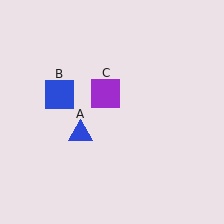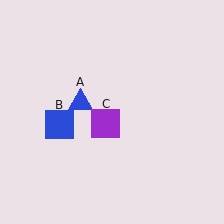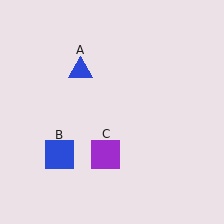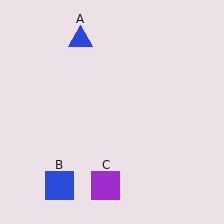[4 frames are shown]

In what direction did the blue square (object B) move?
The blue square (object B) moved down.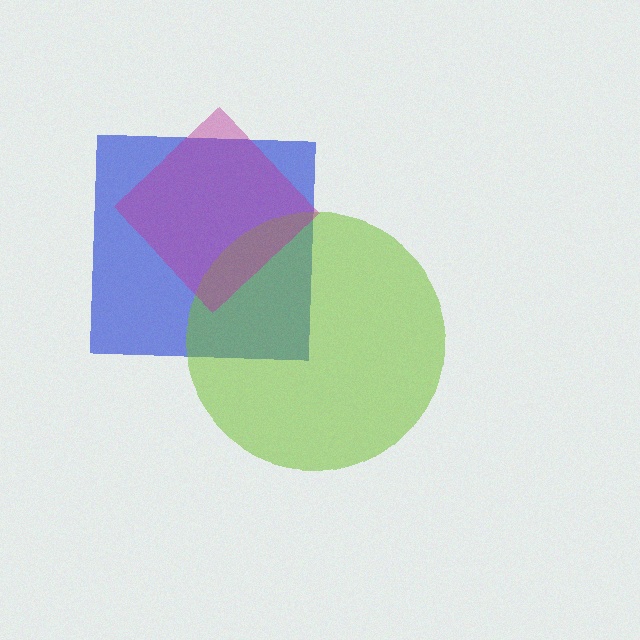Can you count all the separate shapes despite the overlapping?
Yes, there are 3 separate shapes.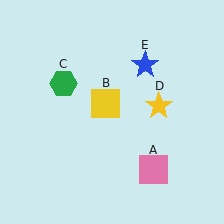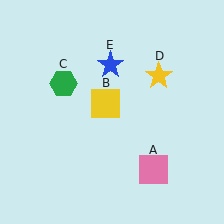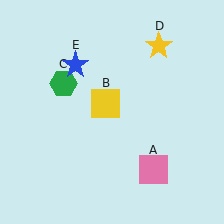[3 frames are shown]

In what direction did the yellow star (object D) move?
The yellow star (object D) moved up.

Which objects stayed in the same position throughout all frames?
Pink square (object A) and yellow square (object B) and green hexagon (object C) remained stationary.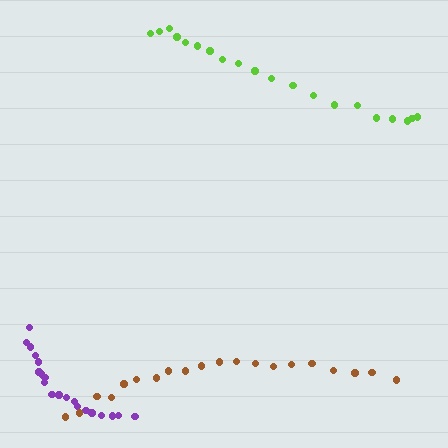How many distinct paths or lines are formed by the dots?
There are 3 distinct paths.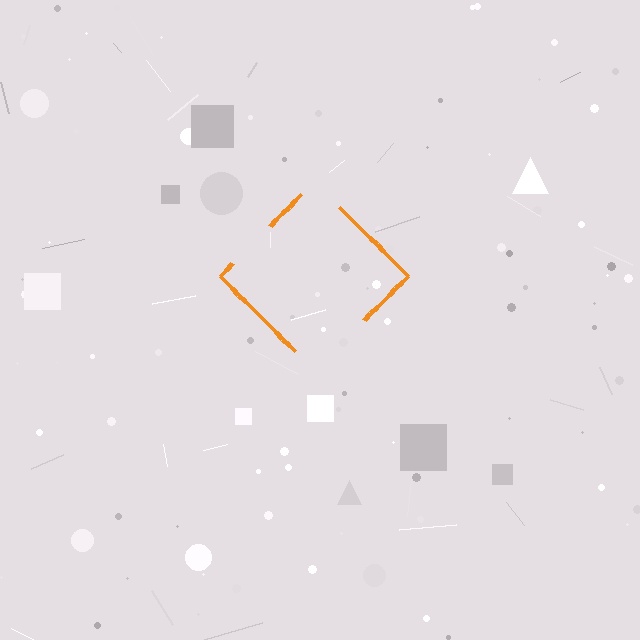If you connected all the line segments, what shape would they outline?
They would outline a diamond.